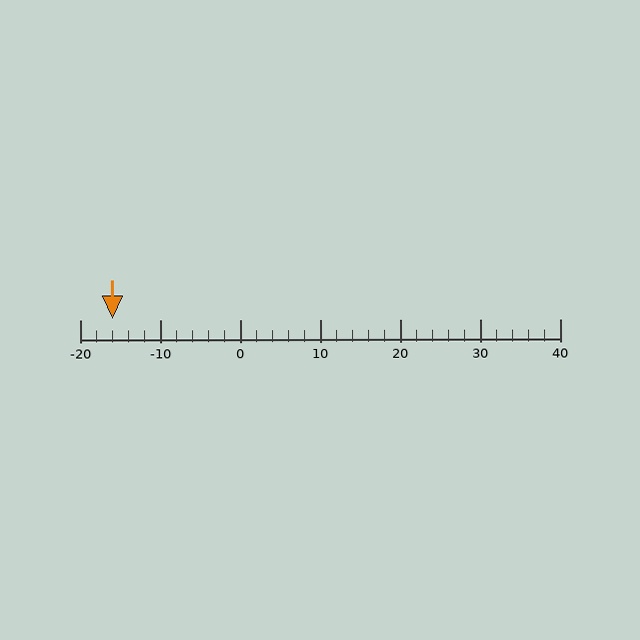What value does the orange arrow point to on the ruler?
The orange arrow points to approximately -16.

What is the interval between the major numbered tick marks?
The major tick marks are spaced 10 units apart.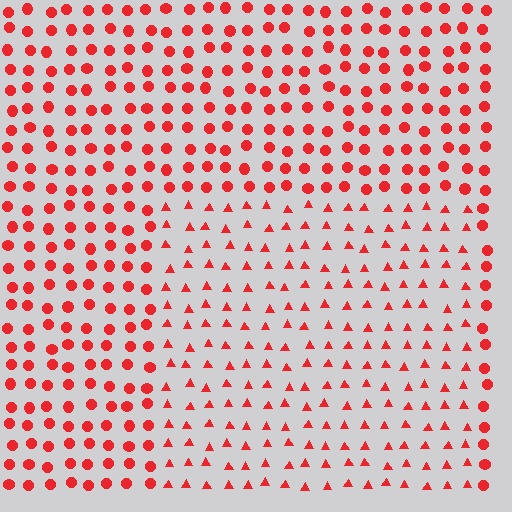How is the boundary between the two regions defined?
The boundary is defined by a change in element shape: triangles inside vs. circles outside. All elements share the same color and spacing.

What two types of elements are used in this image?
The image uses triangles inside the rectangle region and circles outside it.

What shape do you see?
I see a rectangle.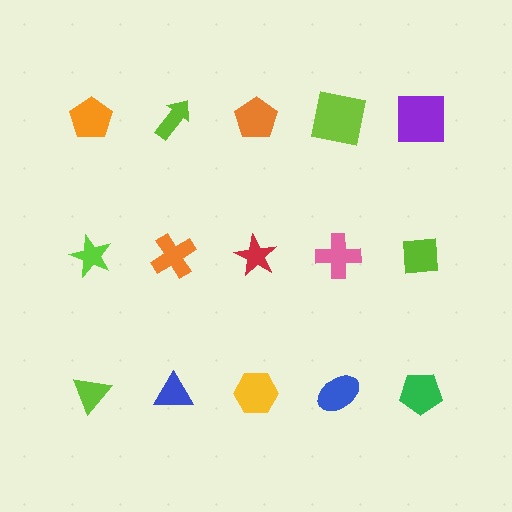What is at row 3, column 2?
A blue triangle.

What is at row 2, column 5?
A lime square.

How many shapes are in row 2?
5 shapes.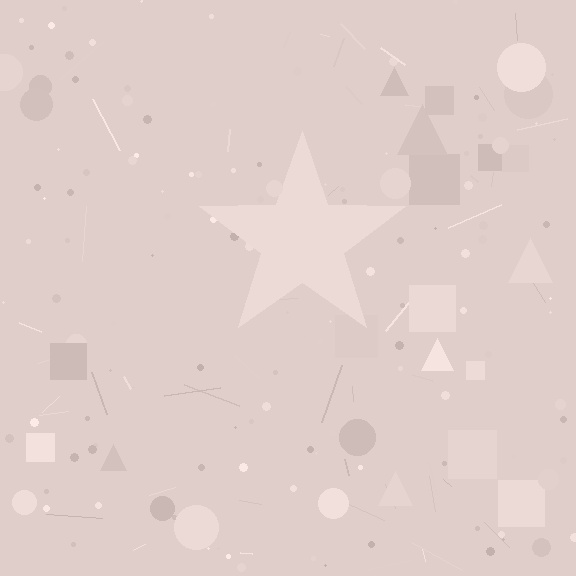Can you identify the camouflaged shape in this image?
The camouflaged shape is a star.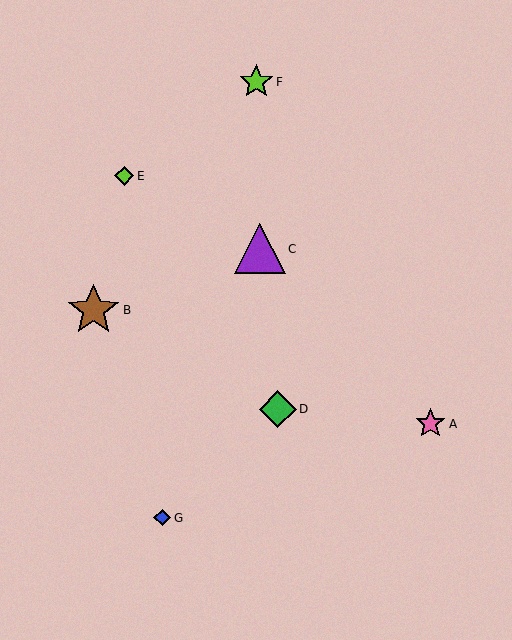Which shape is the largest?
The brown star (labeled B) is the largest.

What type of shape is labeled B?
Shape B is a brown star.